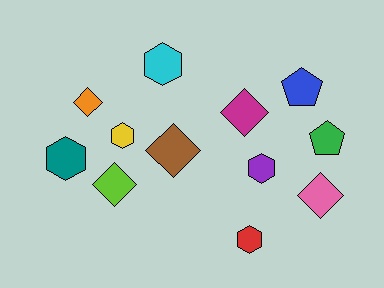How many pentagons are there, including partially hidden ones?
There are 2 pentagons.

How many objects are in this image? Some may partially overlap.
There are 12 objects.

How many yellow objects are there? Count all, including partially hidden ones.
There is 1 yellow object.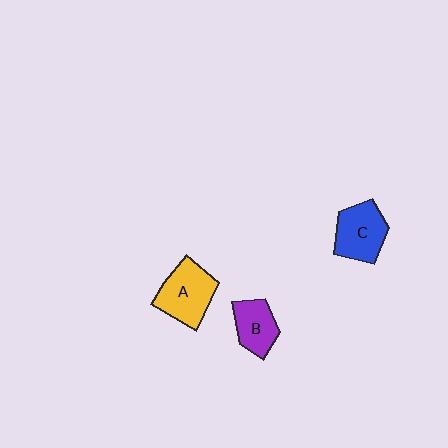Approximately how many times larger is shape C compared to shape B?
Approximately 1.3 times.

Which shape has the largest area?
Shape A (yellow).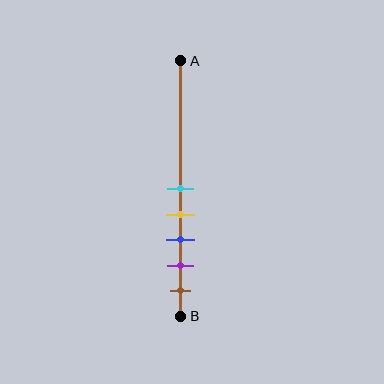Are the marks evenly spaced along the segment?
Yes, the marks are approximately evenly spaced.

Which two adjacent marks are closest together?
The cyan and yellow marks are the closest adjacent pair.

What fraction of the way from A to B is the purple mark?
The purple mark is approximately 80% (0.8) of the way from A to B.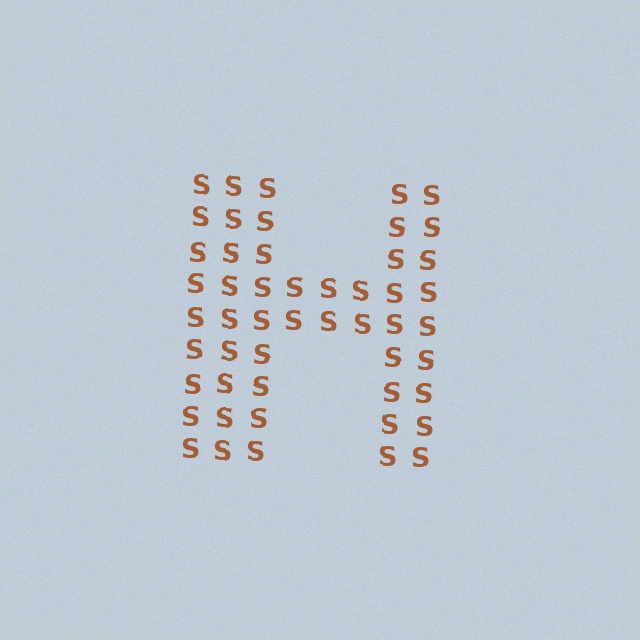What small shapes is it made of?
It is made of small letter S's.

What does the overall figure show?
The overall figure shows the letter H.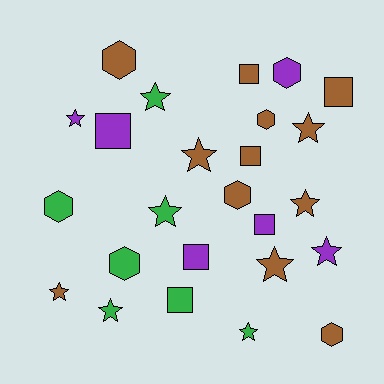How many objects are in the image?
There are 25 objects.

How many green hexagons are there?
There are 2 green hexagons.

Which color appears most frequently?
Brown, with 12 objects.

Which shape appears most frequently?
Star, with 11 objects.